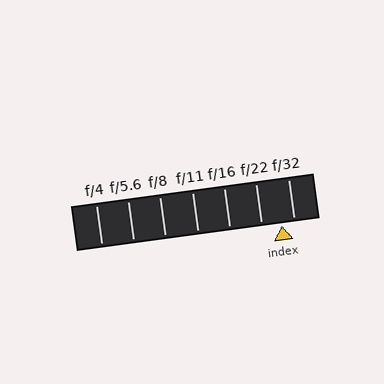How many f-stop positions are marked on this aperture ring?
There are 7 f-stop positions marked.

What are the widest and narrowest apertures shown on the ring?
The widest aperture shown is f/4 and the narrowest is f/32.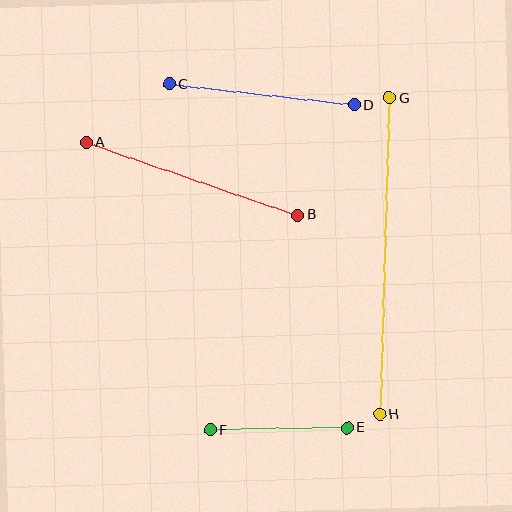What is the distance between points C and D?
The distance is approximately 186 pixels.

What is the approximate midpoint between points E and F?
The midpoint is at approximately (279, 429) pixels.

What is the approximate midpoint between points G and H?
The midpoint is at approximately (385, 256) pixels.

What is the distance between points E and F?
The distance is approximately 137 pixels.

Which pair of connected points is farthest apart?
Points G and H are farthest apart.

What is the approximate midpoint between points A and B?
The midpoint is at approximately (192, 179) pixels.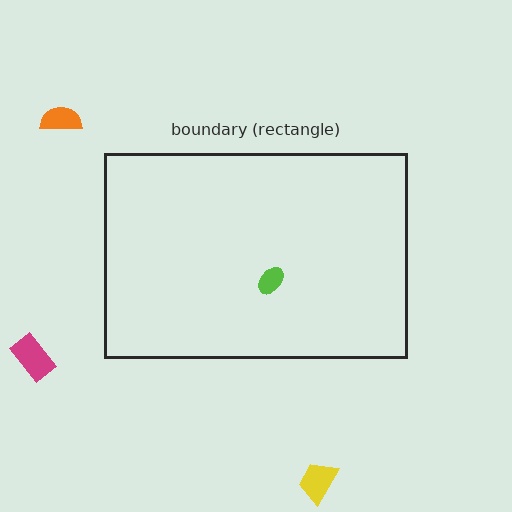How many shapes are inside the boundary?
1 inside, 3 outside.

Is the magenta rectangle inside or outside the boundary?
Outside.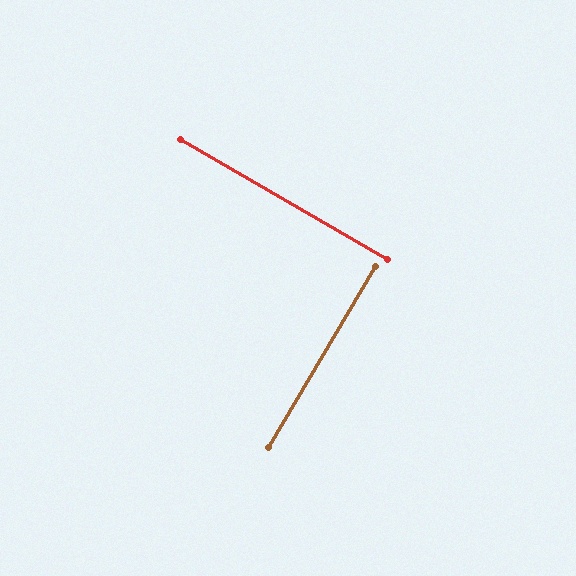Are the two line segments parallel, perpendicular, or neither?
Perpendicular — they meet at approximately 89°.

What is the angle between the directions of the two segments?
Approximately 89 degrees.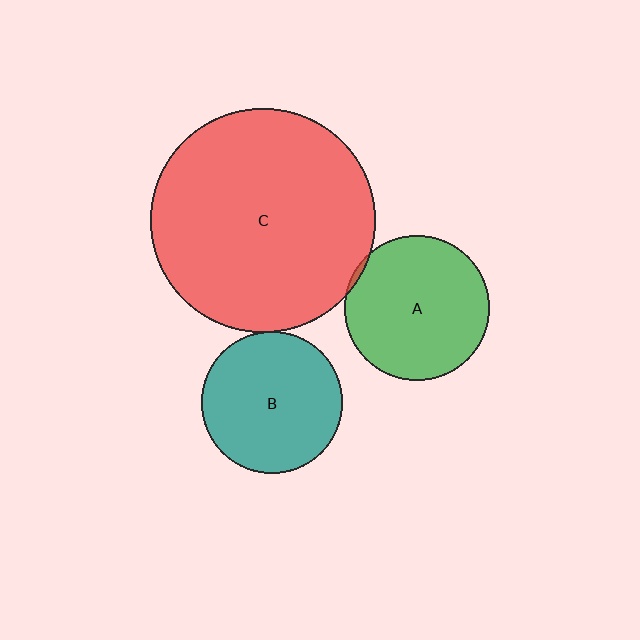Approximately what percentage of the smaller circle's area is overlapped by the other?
Approximately 5%.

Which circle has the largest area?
Circle C (red).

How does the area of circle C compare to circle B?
Approximately 2.5 times.